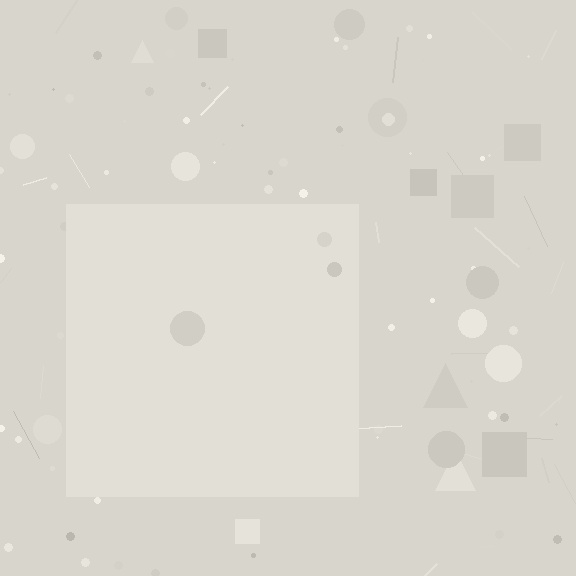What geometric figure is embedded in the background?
A square is embedded in the background.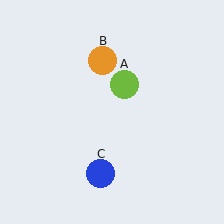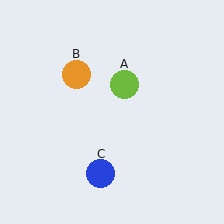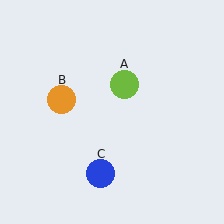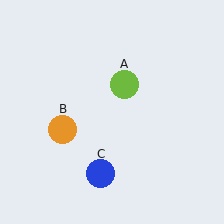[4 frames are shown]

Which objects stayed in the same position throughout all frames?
Lime circle (object A) and blue circle (object C) remained stationary.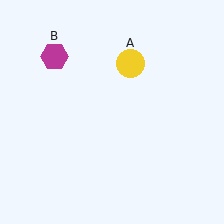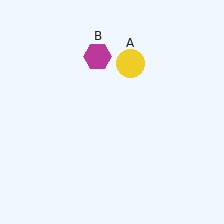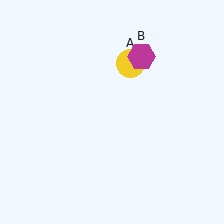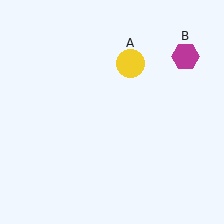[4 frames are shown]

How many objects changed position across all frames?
1 object changed position: magenta hexagon (object B).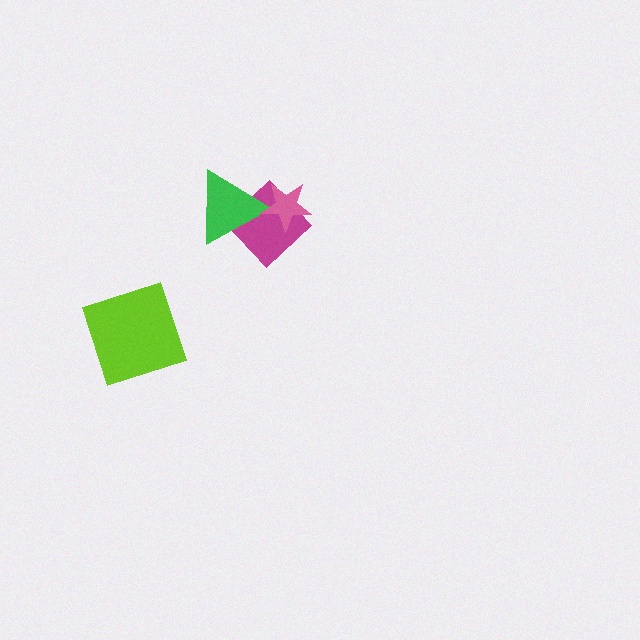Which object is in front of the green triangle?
The pink star is in front of the green triangle.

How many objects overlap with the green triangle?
2 objects overlap with the green triangle.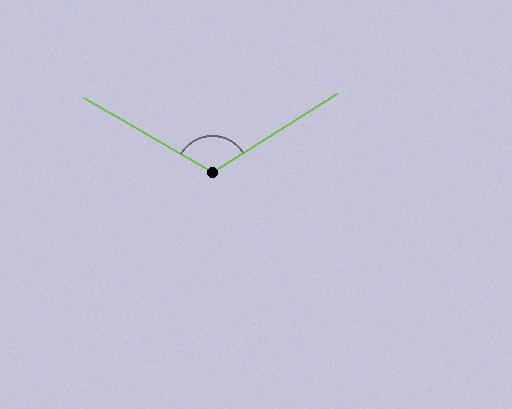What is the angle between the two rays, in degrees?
Approximately 117 degrees.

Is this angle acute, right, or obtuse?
It is obtuse.